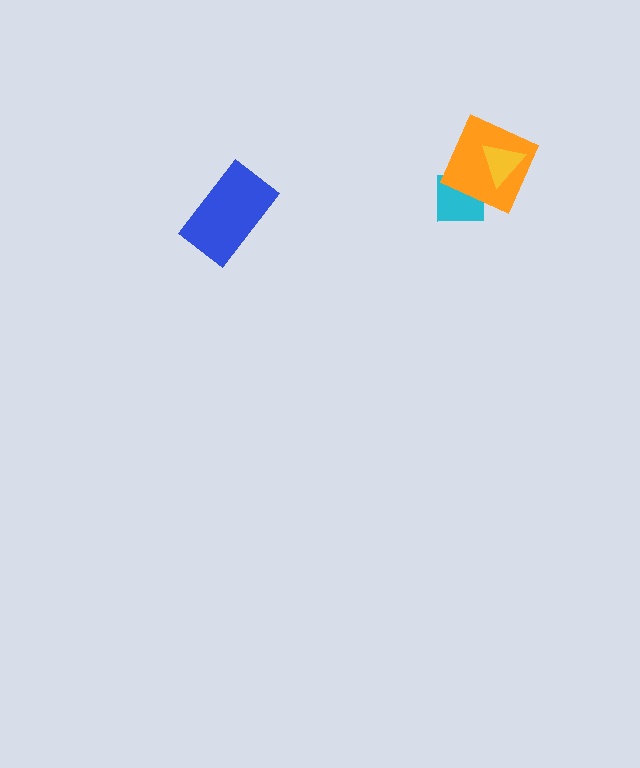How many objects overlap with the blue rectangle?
0 objects overlap with the blue rectangle.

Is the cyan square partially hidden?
Yes, it is partially covered by another shape.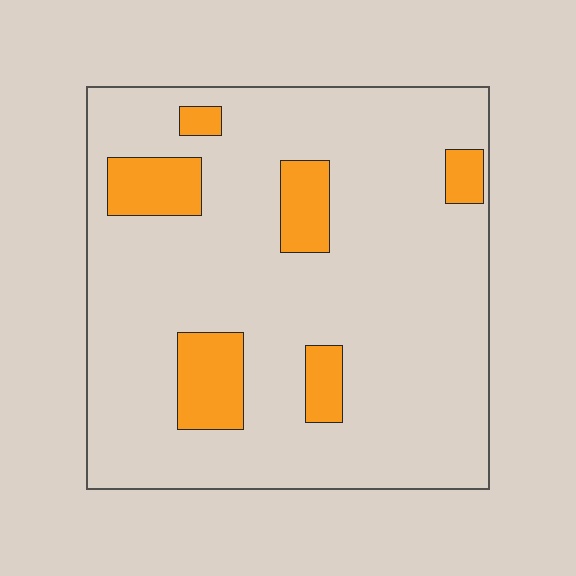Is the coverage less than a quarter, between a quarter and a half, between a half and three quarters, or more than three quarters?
Less than a quarter.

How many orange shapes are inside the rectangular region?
6.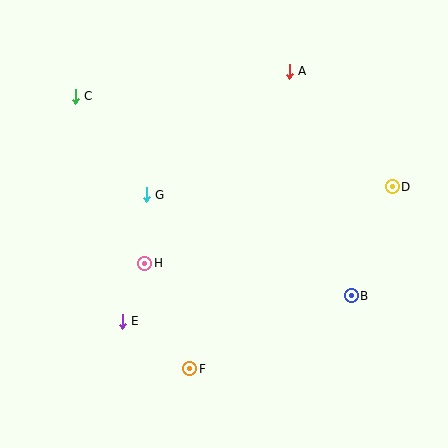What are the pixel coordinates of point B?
Point B is at (351, 296).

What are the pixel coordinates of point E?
Point E is at (122, 321).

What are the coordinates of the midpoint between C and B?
The midpoint between C and B is at (213, 196).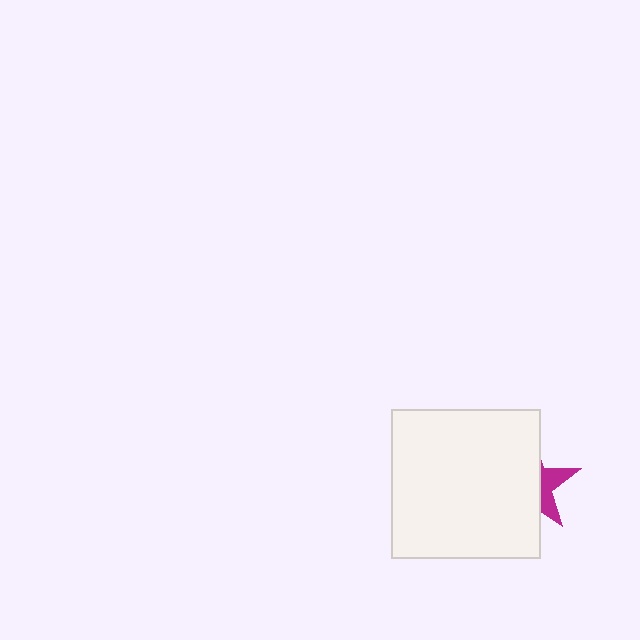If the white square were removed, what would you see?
You would see the complete magenta star.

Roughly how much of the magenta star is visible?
A small part of it is visible (roughly 32%).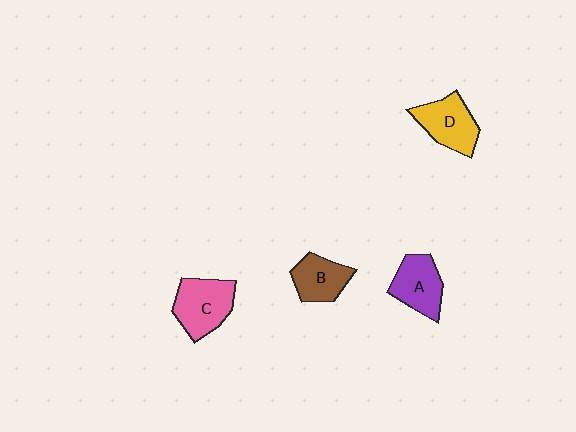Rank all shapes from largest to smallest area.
From largest to smallest: C (pink), D (yellow), A (purple), B (brown).